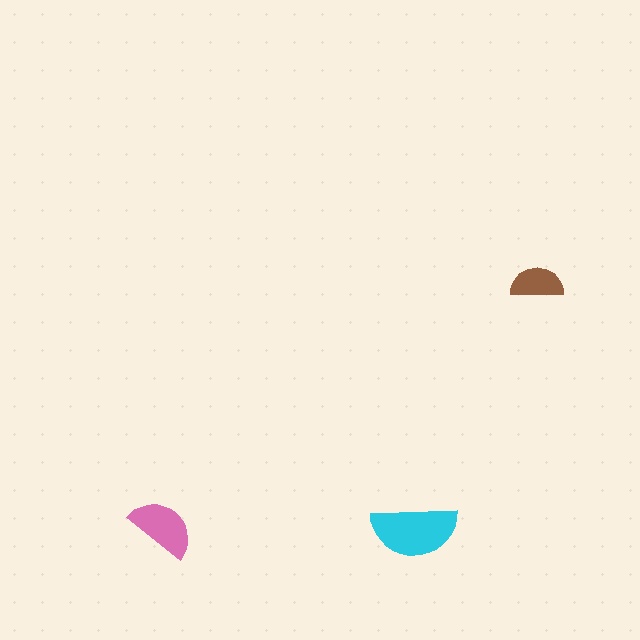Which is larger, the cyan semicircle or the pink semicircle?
The cyan one.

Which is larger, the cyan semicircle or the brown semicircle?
The cyan one.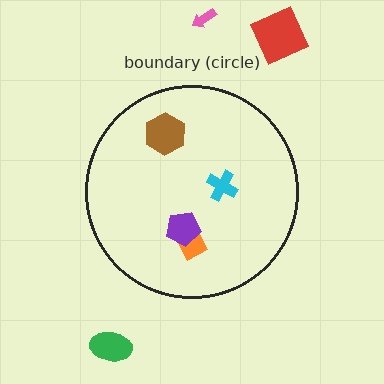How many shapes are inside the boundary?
4 inside, 3 outside.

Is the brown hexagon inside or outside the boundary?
Inside.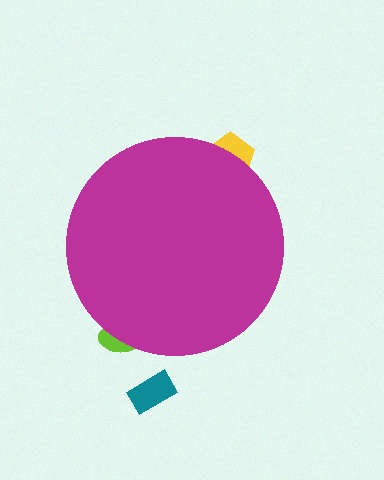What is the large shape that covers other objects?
A magenta circle.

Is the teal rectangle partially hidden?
No, the teal rectangle is fully visible.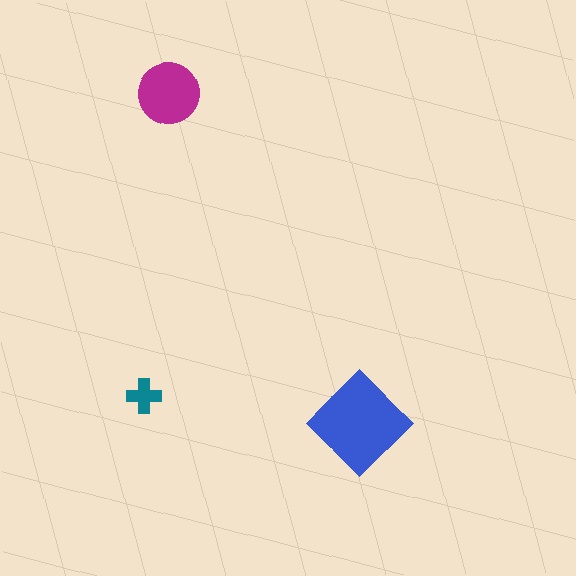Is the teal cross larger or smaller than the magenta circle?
Smaller.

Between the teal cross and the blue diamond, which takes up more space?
The blue diamond.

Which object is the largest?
The blue diamond.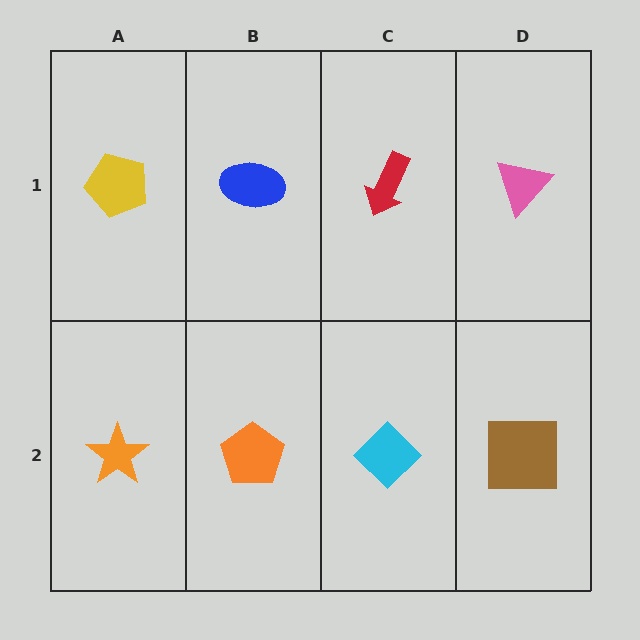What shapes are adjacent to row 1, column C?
A cyan diamond (row 2, column C), a blue ellipse (row 1, column B), a pink triangle (row 1, column D).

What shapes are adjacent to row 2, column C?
A red arrow (row 1, column C), an orange pentagon (row 2, column B), a brown square (row 2, column D).